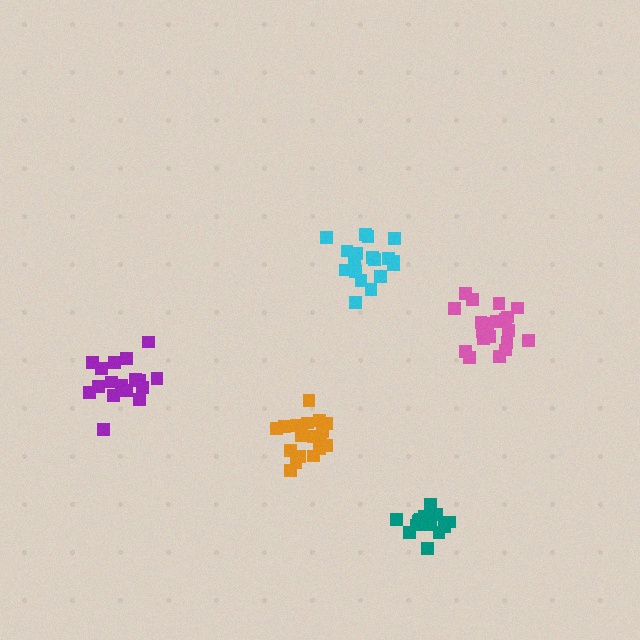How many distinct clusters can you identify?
There are 5 distinct clusters.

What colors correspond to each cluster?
The clusters are colored: cyan, teal, orange, purple, pink.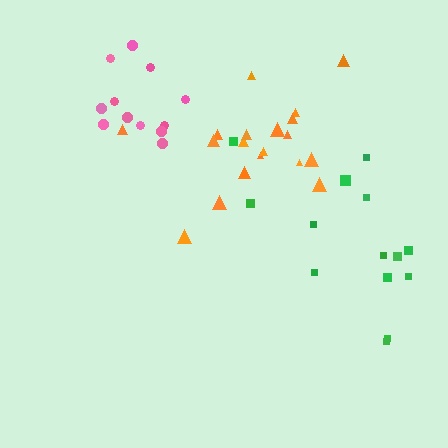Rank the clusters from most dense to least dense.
pink, orange, green.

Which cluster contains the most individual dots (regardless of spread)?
Orange (19).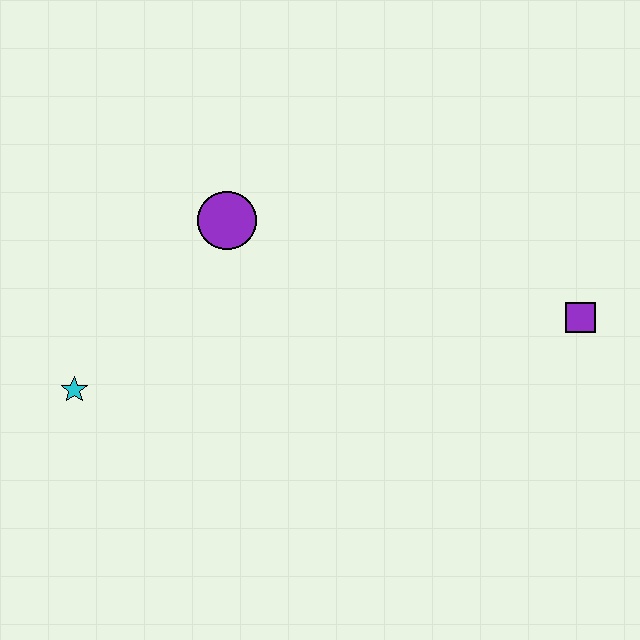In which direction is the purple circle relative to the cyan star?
The purple circle is above the cyan star.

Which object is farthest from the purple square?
The cyan star is farthest from the purple square.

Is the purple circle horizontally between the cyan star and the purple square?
Yes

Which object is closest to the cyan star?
The purple circle is closest to the cyan star.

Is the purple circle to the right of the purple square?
No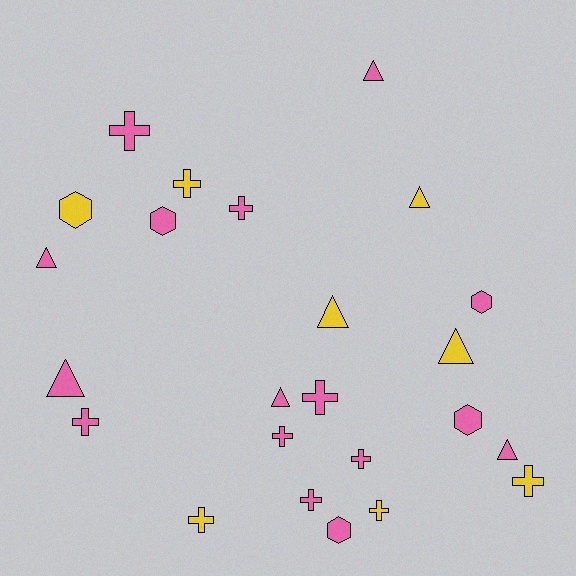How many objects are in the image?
There are 24 objects.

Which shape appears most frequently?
Cross, with 11 objects.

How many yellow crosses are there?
There are 4 yellow crosses.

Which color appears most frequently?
Pink, with 16 objects.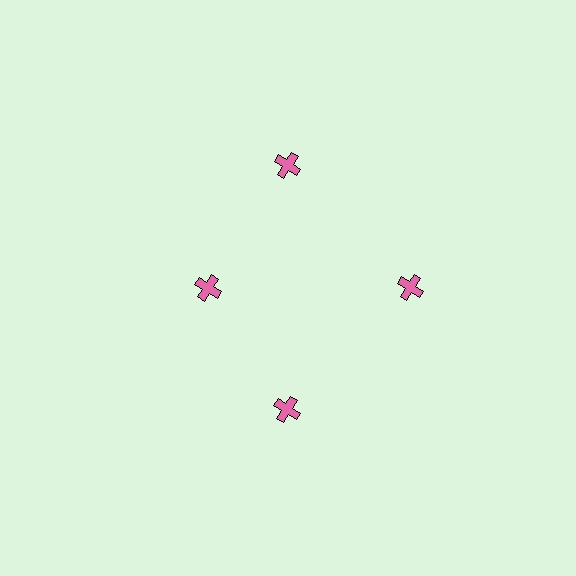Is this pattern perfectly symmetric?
No. The 4 pink crosses are arranged in a ring, but one element near the 9 o'clock position is pulled inward toward the center, breaking the 4-fold rotational symmetry.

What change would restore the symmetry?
The symmetry would be restored by moving it outward, back onto the ring so that all 4 crosses sit at equal angles and equal distance from the center.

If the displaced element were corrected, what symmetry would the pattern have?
It would have 4-fold rotational symmetry — the pattern would map onto itself every 90 degrees.